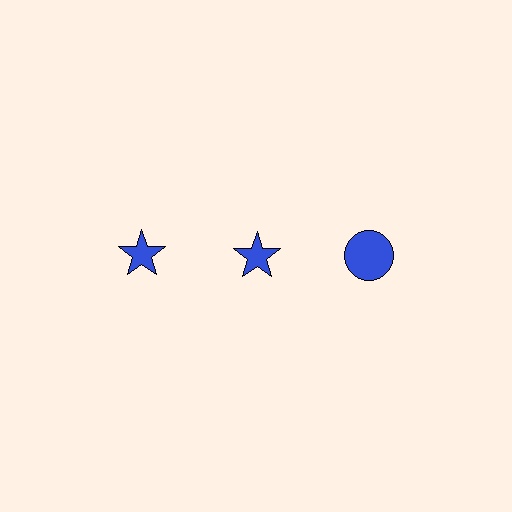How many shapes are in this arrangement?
There are 3 shapes arranged in a grid pattern.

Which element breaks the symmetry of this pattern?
The blue circle in the top row, center column breaks the symmetry. All other shapes are blue stars.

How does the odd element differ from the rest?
It has a different shape: circle instead of star.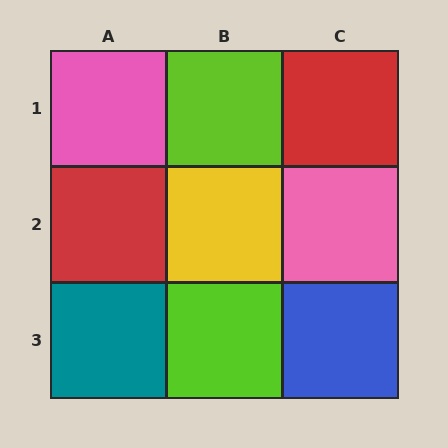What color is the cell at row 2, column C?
Pink.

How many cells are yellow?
1 cell is yellow.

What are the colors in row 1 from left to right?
Pink, lime, red.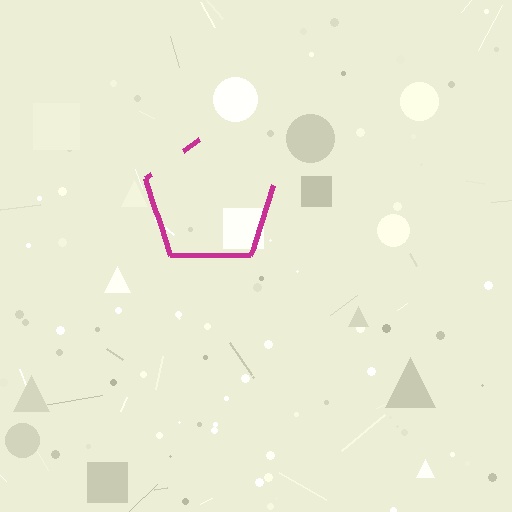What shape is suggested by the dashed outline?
The dashed outline suggests a pentagon.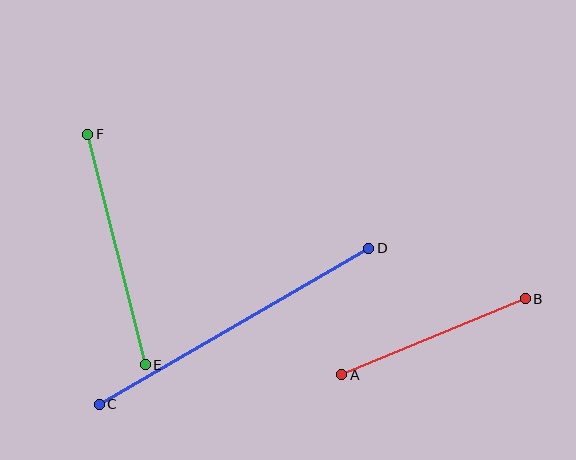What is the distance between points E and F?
The distance is approximately 238 pixels.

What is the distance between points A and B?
The distance is approximately 199 pixels.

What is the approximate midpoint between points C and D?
The midpoint is at approximately (234, 326) pixels.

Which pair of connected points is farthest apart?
Points C and D are farthest apart.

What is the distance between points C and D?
The distance is approximately 312 pixels.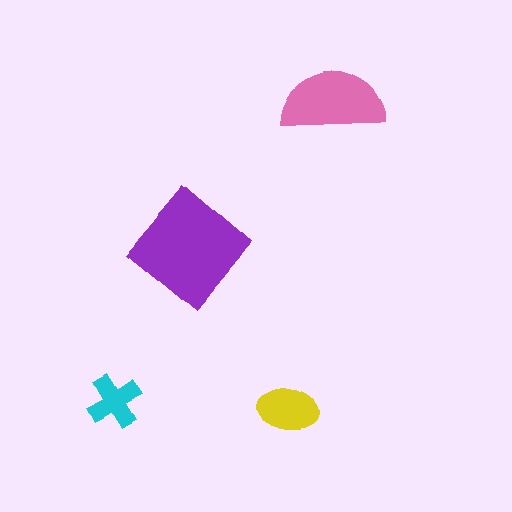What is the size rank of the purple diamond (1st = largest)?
1st.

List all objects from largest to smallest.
The purple diamond, the pink semicircle, the yellow ellipse, the cyan cross.